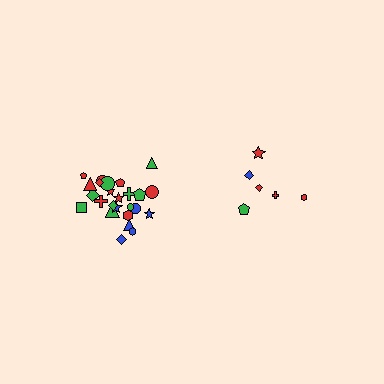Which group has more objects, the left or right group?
The left group.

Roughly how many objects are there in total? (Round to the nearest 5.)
Roughly 30 objects in total.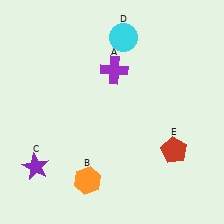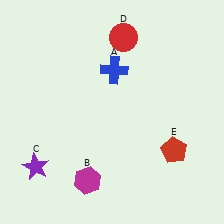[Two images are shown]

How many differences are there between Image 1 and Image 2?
There are 3 differences between the two images.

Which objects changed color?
A changed from purple to blue. B changed from orange to magenta. D changed from cyan to red.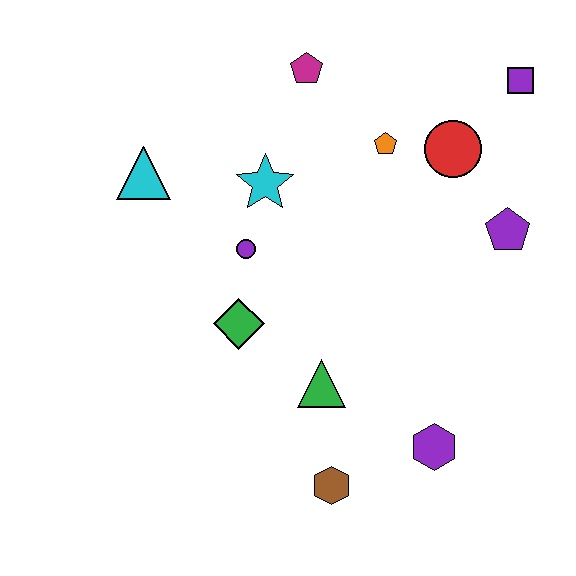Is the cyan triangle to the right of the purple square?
No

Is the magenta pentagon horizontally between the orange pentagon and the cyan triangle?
Yes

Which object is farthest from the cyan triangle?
The purple hexagon is farthest from the cyan triangle.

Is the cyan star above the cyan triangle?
No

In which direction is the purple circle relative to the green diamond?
The purple circle is above the green diamond.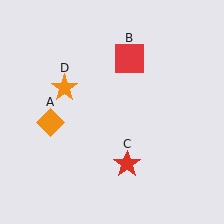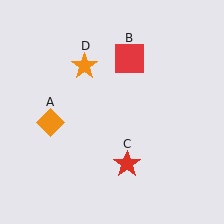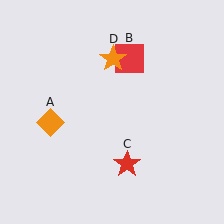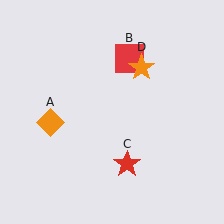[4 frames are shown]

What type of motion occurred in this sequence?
The orange star (object D) rotated clockwise around the center of the scene.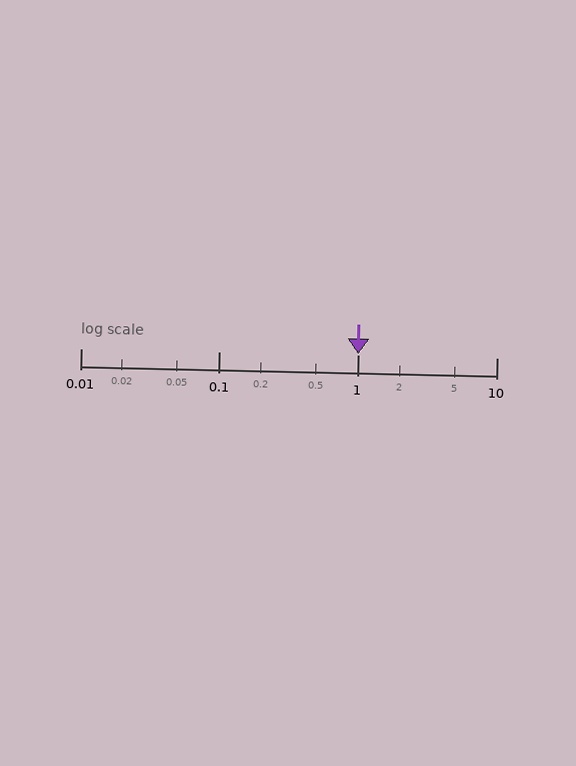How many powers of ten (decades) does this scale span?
The scale spans 3 decades, from 0.01 to 10.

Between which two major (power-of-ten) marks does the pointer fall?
The pointer is between 1 and 10.